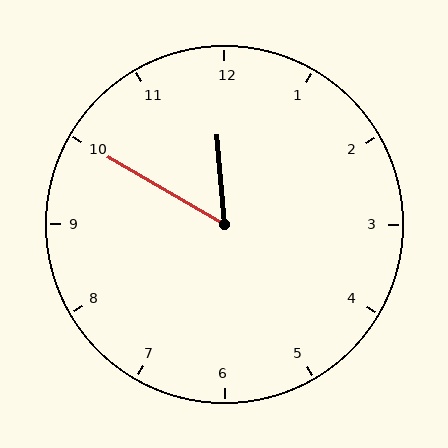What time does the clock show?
11:50.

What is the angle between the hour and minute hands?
Approximately 55 degrees.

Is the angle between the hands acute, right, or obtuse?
It is acute.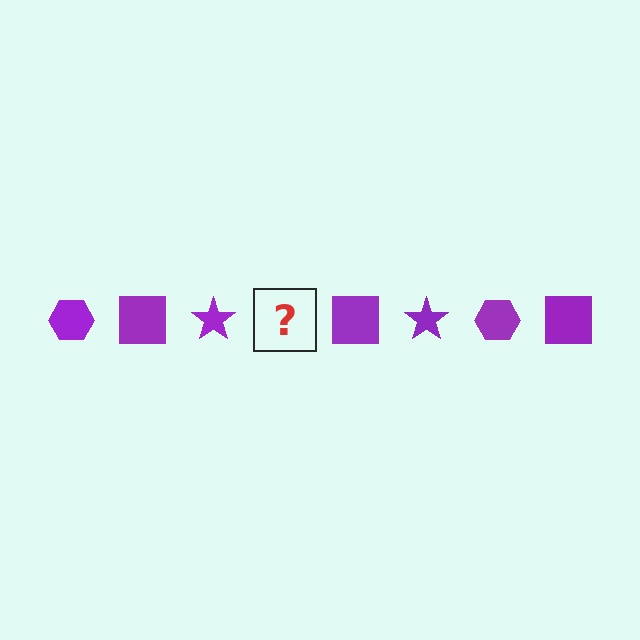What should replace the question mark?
The question mark should be replaced with a purple hexagon.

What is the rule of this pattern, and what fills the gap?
The rule is that the pattern cycles through hexagon, square, star shapes in purple. The gap should be filled with a purple hexagon.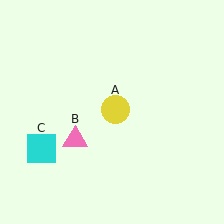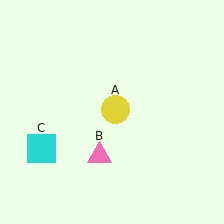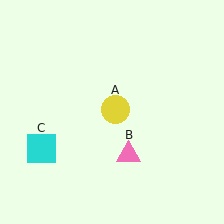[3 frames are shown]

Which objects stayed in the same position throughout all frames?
Yellow circle (object A) and cyan square (object C) remained stationary.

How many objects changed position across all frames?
1 object changed position: pink triangle (object B).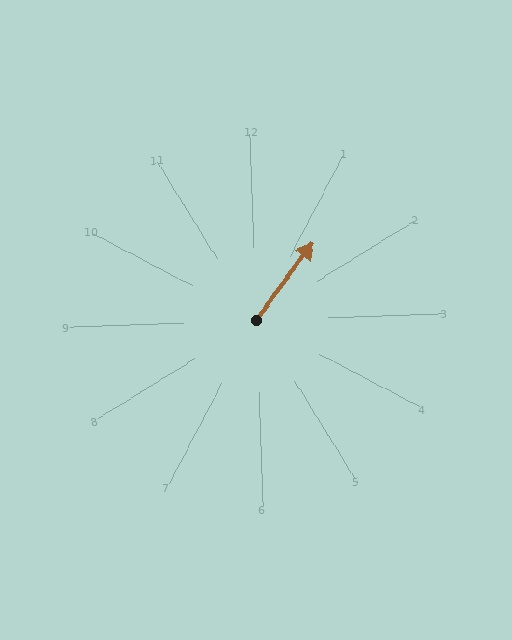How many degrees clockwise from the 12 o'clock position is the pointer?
Approximately 38 degrees.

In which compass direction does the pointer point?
Northeast.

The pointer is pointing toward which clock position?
Roughly 1 o'clock.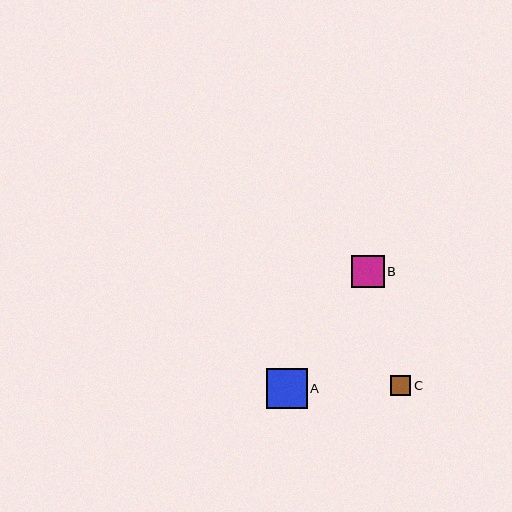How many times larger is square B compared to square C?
Square B is approximately 1.6 times the size of square C.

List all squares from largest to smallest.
From largest to smallest: A, B, C.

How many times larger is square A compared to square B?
Square A is approximately 1.2 times the size of square B.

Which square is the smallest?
Square C is the smallest with a size of approximately 20 pixels.